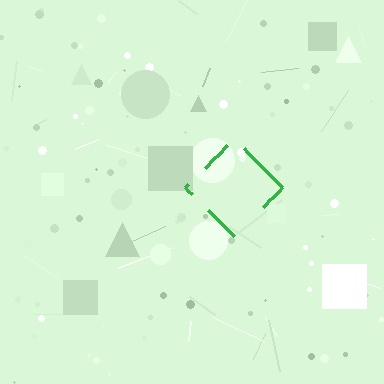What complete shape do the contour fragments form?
The contour fragments form a diamond.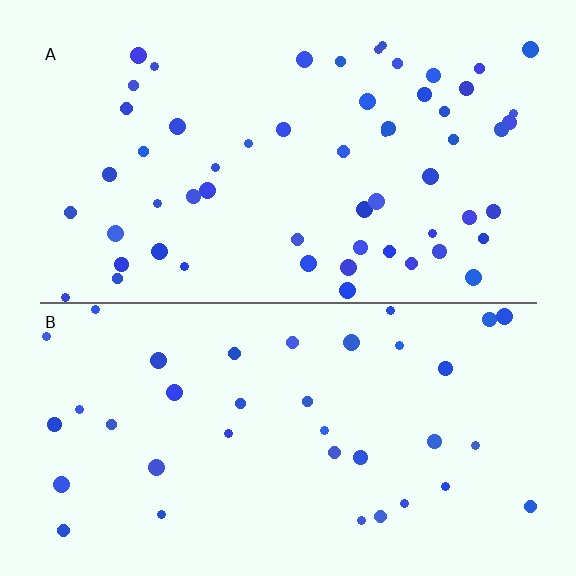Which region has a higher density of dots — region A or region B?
A (the top).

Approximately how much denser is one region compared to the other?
Approximately 1.5× — region A over region B.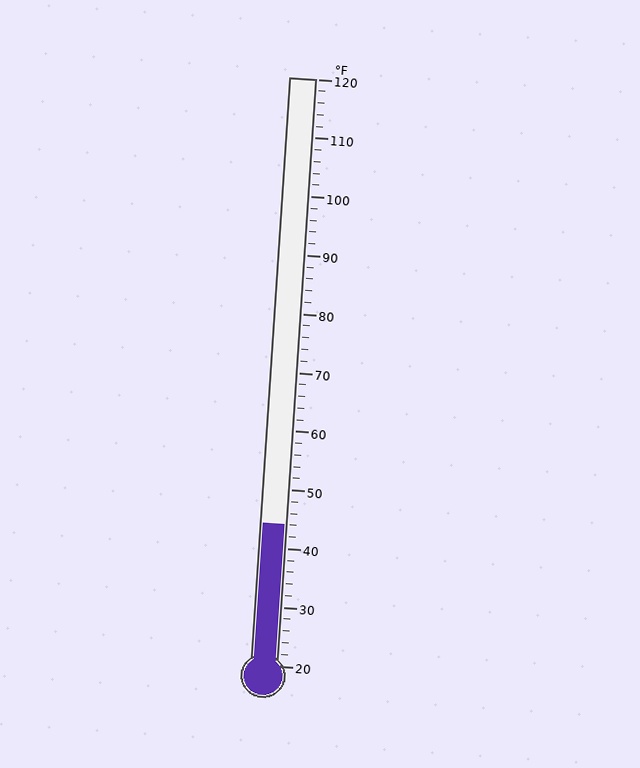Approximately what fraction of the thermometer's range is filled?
The thermometer is filled to approximately 25% of its range.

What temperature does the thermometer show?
The thermometer shows approximately 44°F.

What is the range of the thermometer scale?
The thermometer scale ranges from 20°F to 120°F.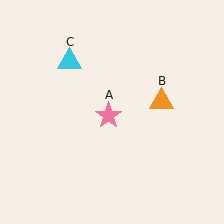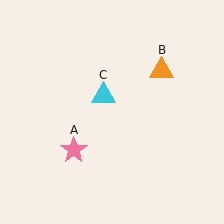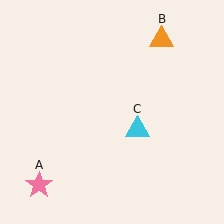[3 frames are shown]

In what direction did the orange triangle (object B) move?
The orange triangle (object B) moved up.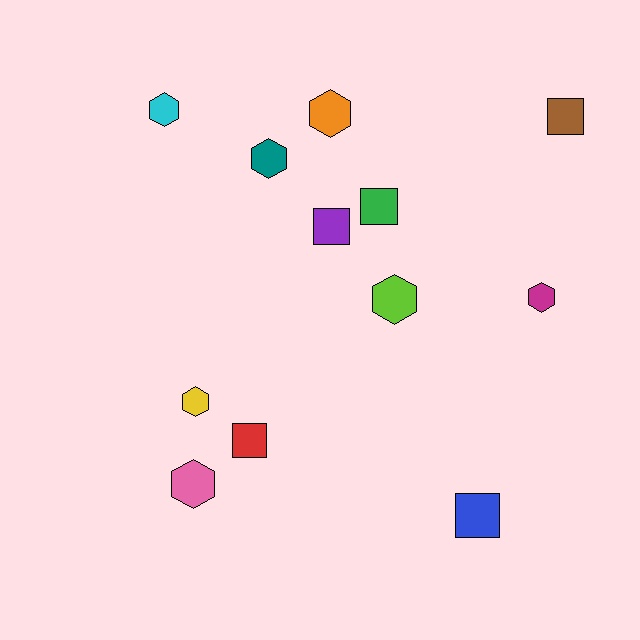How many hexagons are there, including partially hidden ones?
There are 7 hexagons.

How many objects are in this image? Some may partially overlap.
There are 12 objects.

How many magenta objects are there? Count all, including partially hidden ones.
There is 1 magenta object.